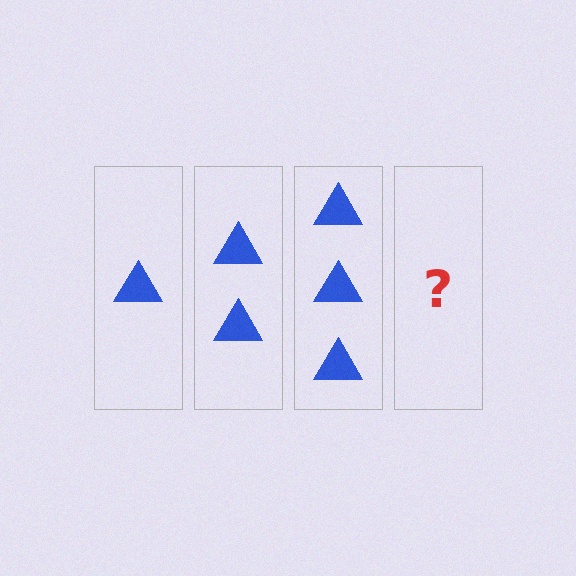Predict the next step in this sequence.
The next step is 4 triangles.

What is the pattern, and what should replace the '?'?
The pattern is that each step adds one more triangle. The '?' should be 4 triangles.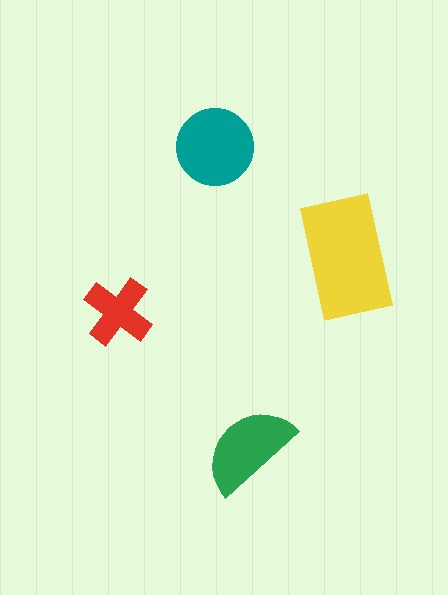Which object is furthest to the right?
The yellow rectangle is rightmost.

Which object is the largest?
The yellow rectangle.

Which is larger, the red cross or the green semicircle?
The green semicircle.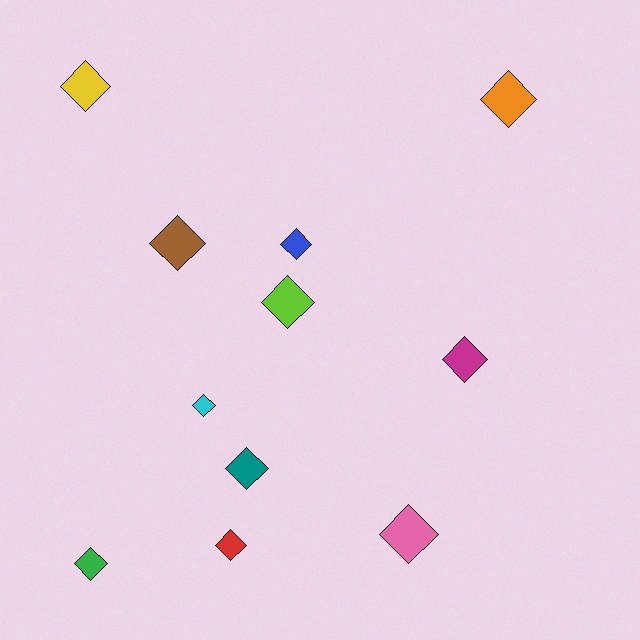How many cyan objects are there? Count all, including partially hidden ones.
There is 1 cyan object.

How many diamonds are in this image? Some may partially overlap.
There are 11 diamonds.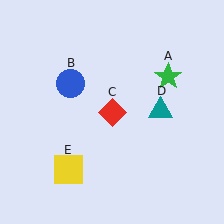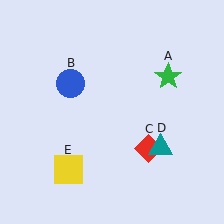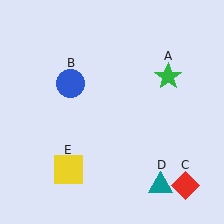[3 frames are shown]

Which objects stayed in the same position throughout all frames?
Green star (object A) and blue circle (object B) and yellow square (object E) remained stationary.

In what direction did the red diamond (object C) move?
The red diamond (object C) moved down and to the right.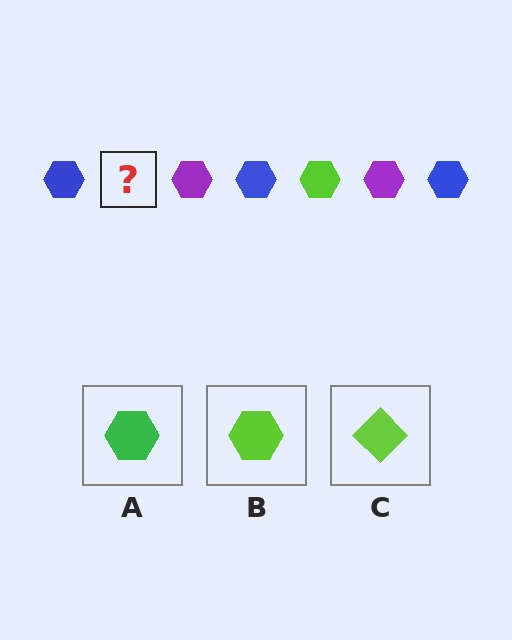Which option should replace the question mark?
Option B.